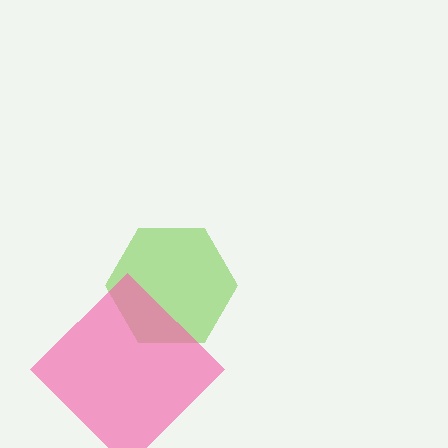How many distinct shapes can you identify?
There are 2 distinct shapes: a lime hexagon, a pink diamond.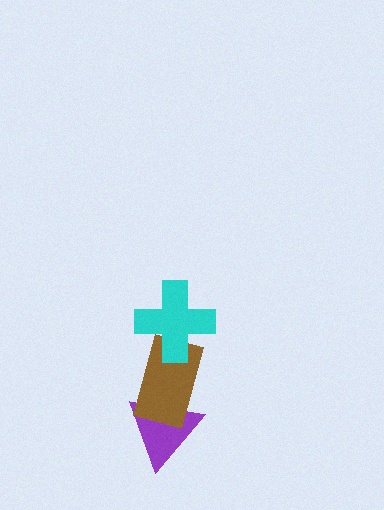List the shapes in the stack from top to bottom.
From top to bottom: the cyan cross, the brown rectangle, the purple triangle.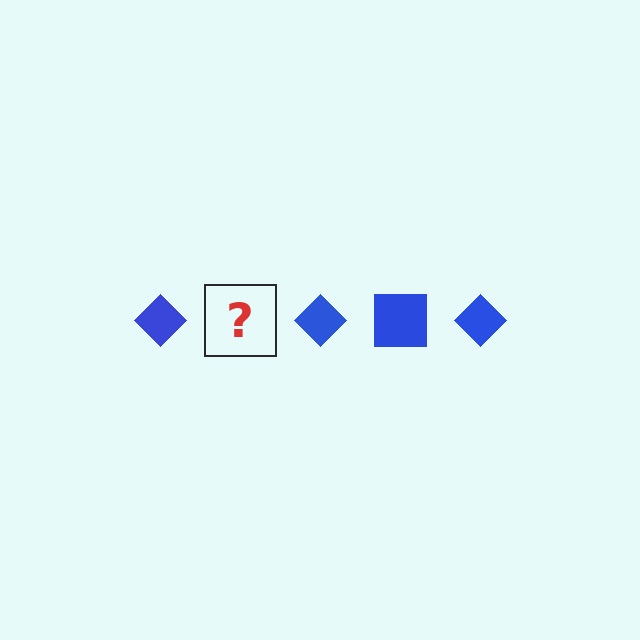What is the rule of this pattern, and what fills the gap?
The rule is that the pattern cycles through diamond, square shapes in blue. The gap should be filled with a blue square.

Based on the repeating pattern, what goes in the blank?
The blank should be a blue square.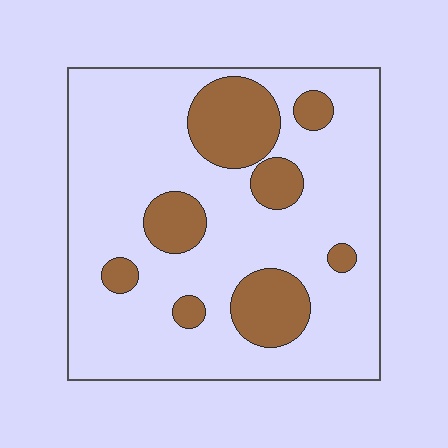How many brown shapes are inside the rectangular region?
8.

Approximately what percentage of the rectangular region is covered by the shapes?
Approximately 20%.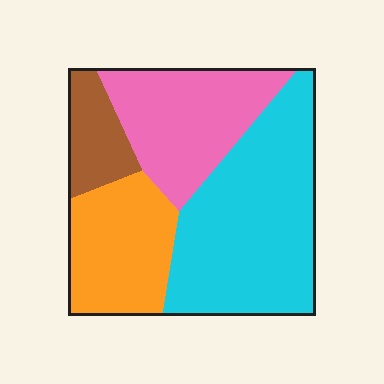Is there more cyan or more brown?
Cyan.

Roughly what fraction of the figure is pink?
Pink takes up between a sixth and a third of the figure.